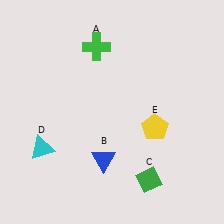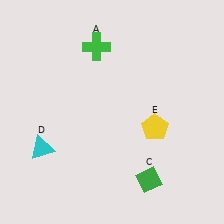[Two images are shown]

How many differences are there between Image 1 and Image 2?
There is 1 difference between the two images.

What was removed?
The blue triangle (B) was removed in Image 2.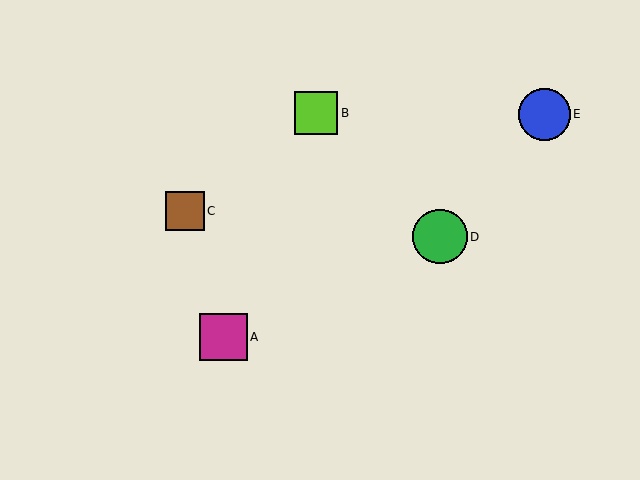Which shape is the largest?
The green circle (labeled D) is the largest.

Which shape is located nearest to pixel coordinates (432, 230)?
The green circle (labeled D) at (440, 237) is nearest to that location.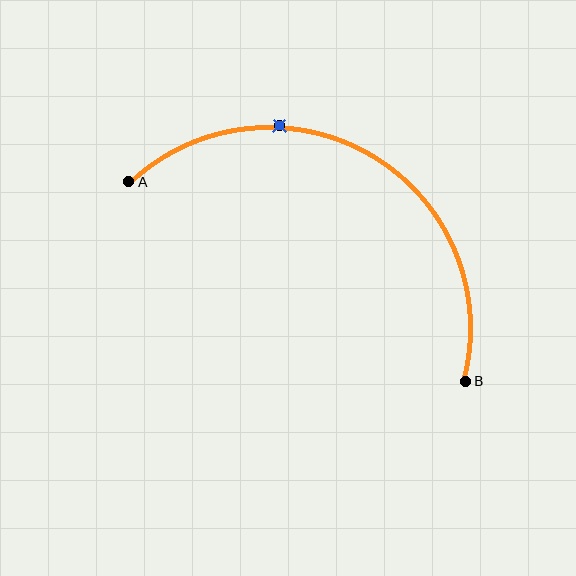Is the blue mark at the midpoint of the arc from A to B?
No. The blue mark lies on the arc but is closer to endpoint A. The arc midpoint would be at the point on the curve equidistant along the arc from both A and B.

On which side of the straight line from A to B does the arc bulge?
The arc bulges above the straight line connecting A and B.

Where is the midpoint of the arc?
The arc midpoint is the point on the curve farthest from the straight line joining A and B. It sits above that line.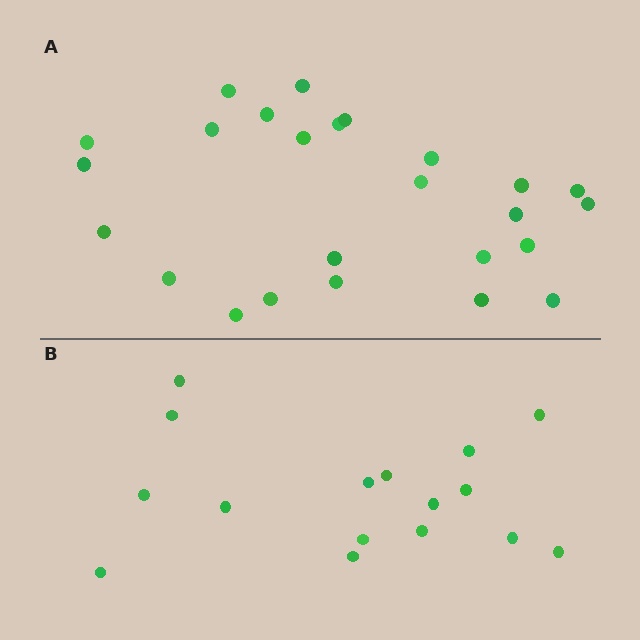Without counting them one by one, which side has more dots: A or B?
Region A (the top region) has more dots.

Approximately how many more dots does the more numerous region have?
Region A has roughly 8 or so more dots than region B.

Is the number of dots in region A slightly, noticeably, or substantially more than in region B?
Region A has substantially more. The ratio is roughly 1.6 to 1.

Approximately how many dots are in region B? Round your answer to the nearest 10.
About 20 dots. (The exact count is 16, which rounds to 20.)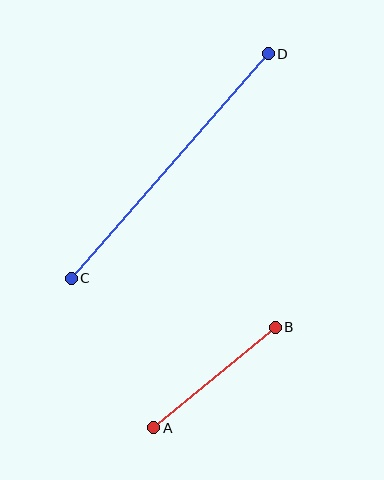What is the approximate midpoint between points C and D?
The midpoint is at approximately (170, 166) pixels.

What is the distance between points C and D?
The distance is approximately 299 pixels.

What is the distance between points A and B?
The distance is approximately 158 pixels.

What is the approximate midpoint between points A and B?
The midpoint is at approximately (215, 378) pixels.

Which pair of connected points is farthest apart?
Points C and D are farthest apart.